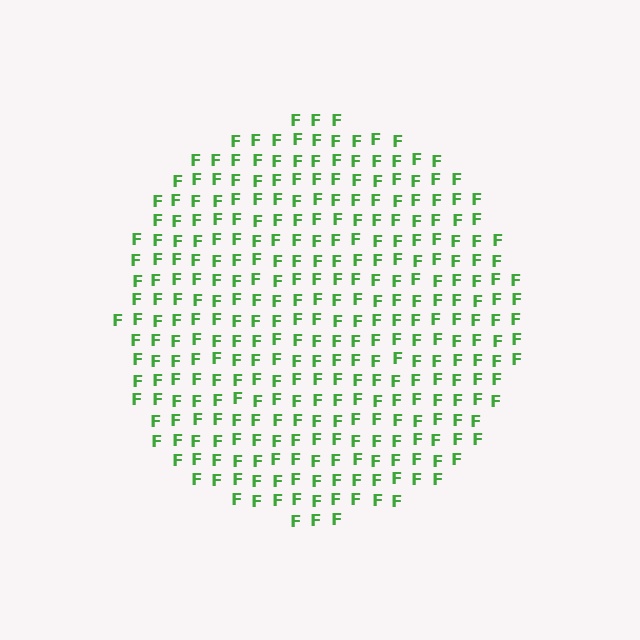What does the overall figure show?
The overall figure shows a circle.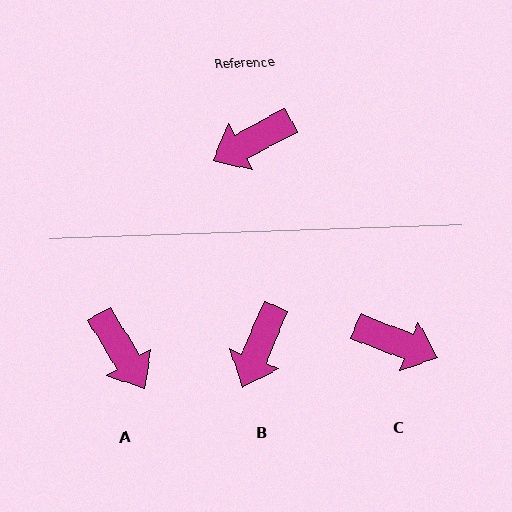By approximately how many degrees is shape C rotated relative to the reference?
Approximately 132 degrees counter-clockwise.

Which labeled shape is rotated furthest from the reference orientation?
C, about 132 degrees away.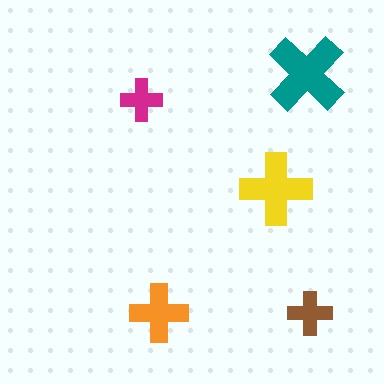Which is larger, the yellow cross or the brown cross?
The yellow one.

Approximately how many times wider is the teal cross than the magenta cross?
About 2 times wider.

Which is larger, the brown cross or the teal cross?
The teal one.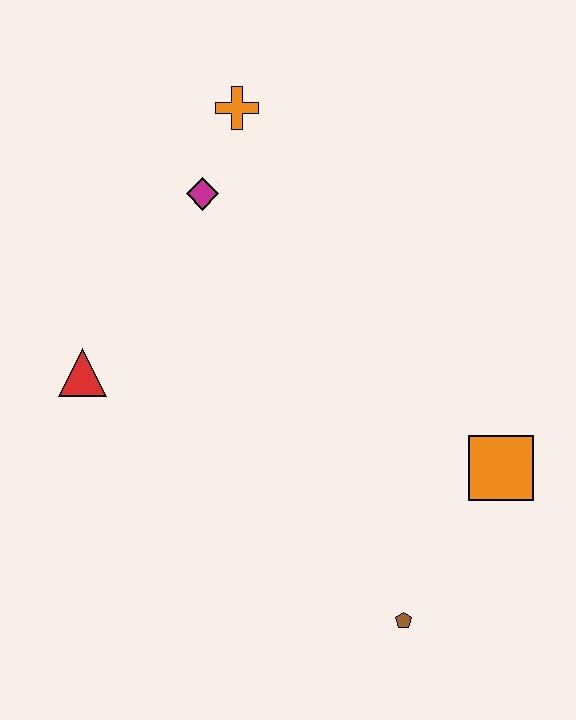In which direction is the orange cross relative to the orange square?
The orange cross is above the orange square.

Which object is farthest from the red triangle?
The orange square is farthest from the red triangle.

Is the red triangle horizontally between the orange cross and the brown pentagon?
No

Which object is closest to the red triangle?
The magenta diamond is closest to the red triangle.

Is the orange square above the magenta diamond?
No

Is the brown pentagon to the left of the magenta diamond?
No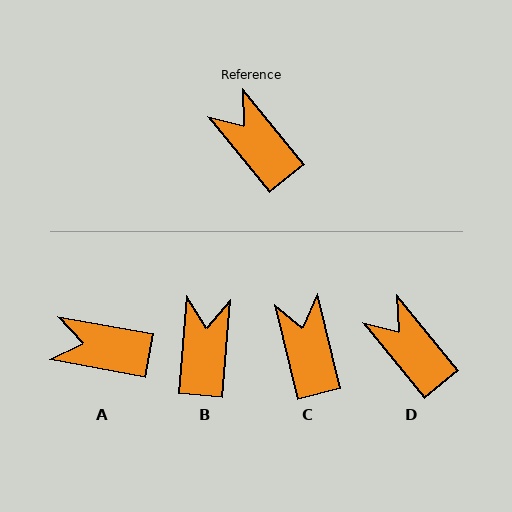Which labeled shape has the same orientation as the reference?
D.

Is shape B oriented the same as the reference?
No, it is off by about 44 degrees.